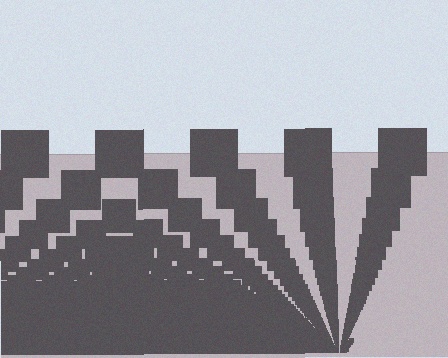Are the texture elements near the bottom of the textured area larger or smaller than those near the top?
Smaller. The gradient is inverted — elements near the bottom are smaller and denser.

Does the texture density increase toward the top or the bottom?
Density increases toward the bottom.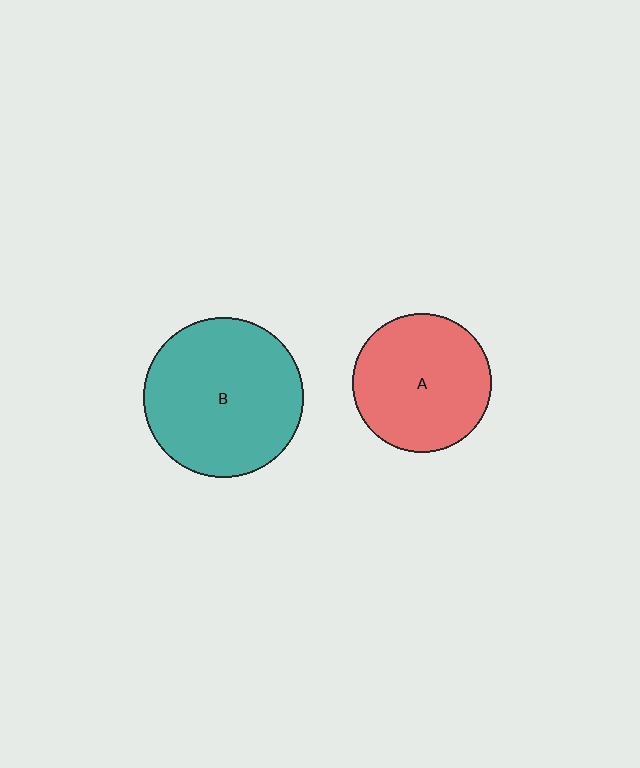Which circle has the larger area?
Circle B (teal).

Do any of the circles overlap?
No, none of the circles overlap.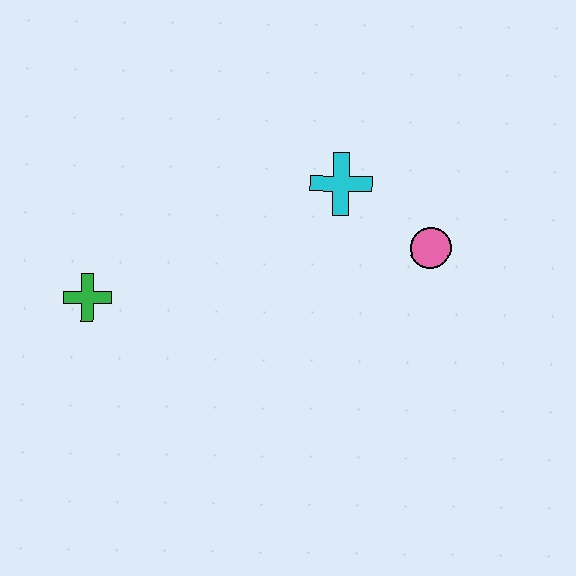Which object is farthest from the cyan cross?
The green cross is farthest from the cyan cross.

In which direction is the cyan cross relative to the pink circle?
The cyan cross is to the left of the pink circle.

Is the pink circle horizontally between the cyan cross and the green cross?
No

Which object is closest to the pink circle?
The cyan cross is closest to the pink circle.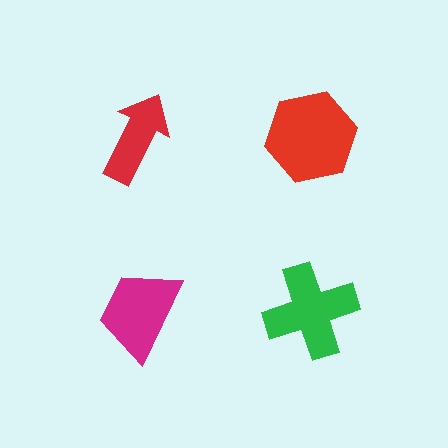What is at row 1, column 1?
A red arrow.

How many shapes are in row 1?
2 shapes.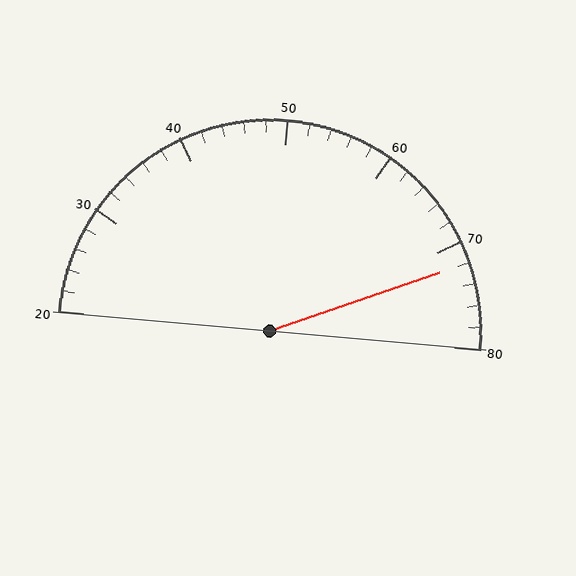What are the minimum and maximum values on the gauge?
The gauge ranges from 20 to 80.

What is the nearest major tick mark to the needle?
The nearest major tick mark is 70.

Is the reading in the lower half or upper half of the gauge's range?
The reading is in the upper half of the range (20 to 80).